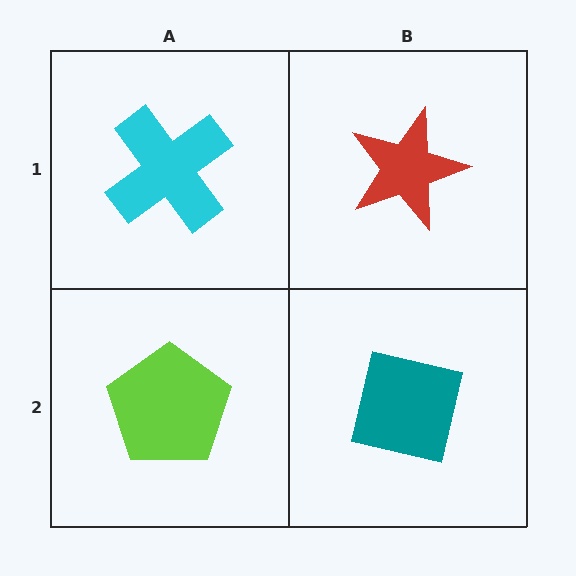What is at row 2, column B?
A teal square.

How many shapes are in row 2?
2 shapes.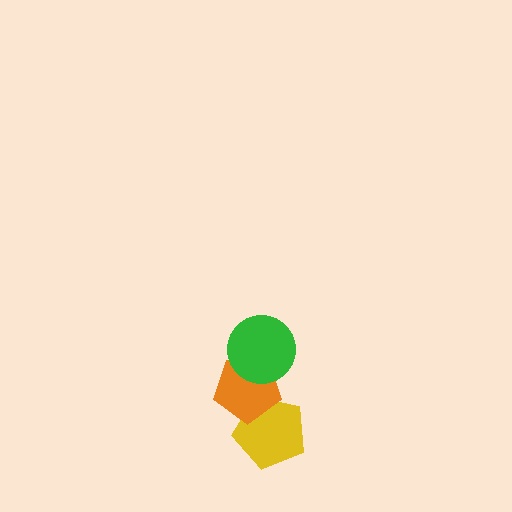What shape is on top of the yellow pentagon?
The orange pentagon is on top of the yellow pentagon.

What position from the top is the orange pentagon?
The orange pentagon is 2nd from the top.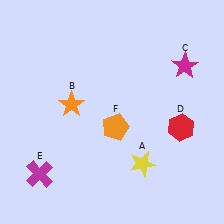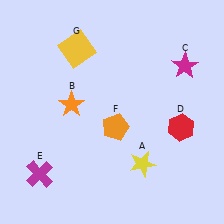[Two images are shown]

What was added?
A yellow square (G) was added in Image 2.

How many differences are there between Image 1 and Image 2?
There is 1 difference between the two images.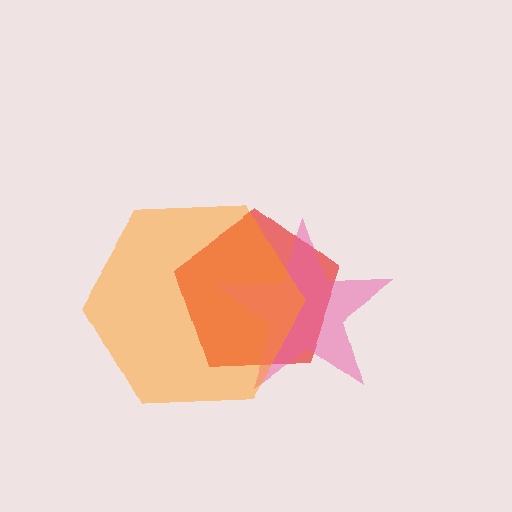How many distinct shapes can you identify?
There are 3 distinct shapes: a red pentagon, a pink star, an orange hexagon.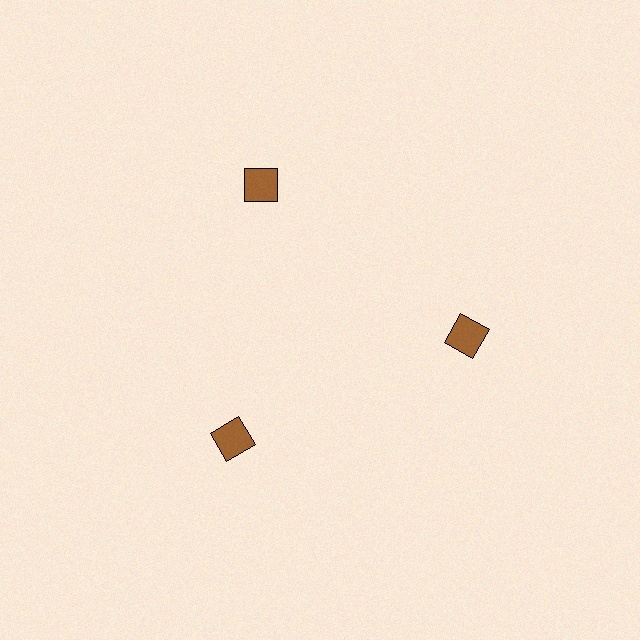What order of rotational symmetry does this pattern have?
This pattern has 3-fold rotational symmetry.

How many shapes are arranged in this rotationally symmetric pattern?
There are 3 shapes, arranged in 3 groups of 1.